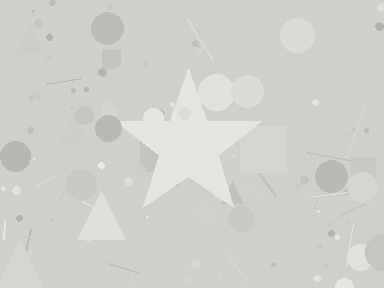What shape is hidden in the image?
A star is hidden in the image.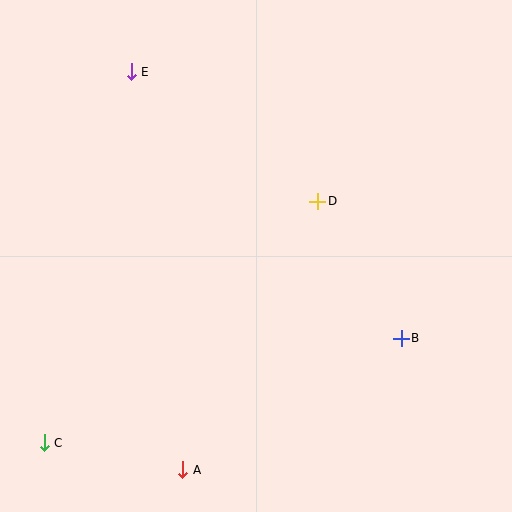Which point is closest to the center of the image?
Point D at (318, 201) is closest to the center.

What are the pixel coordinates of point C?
Point C is at (44, 443).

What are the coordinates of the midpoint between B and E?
The midpoint between B and E is at (266, 205).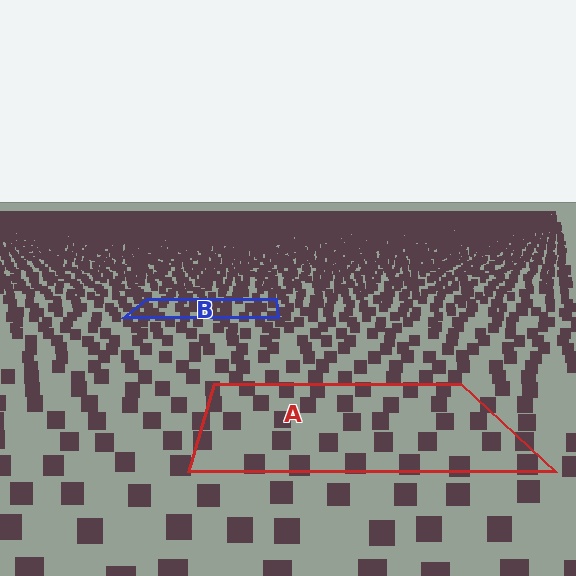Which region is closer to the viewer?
Region A is closer. The texture elements there are larger and more spread out.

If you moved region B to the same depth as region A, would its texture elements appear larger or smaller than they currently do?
They would appear larger. At a closer depth, the same texture elements are projected at a bigger on-screen size.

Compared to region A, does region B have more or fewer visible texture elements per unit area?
Region B has more texture elements per unit area — they are packed more densely because it is farther away.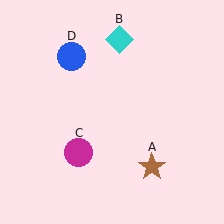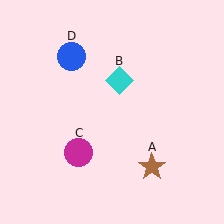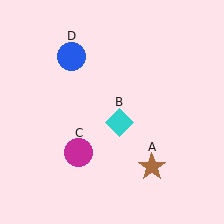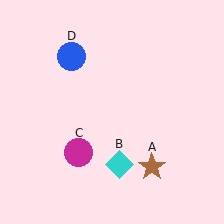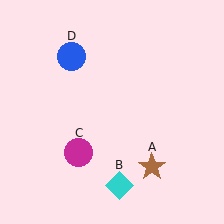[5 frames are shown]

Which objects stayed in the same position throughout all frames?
Brown star (object A) and magenta circle (object C) and blue circle (object D) remained stationary.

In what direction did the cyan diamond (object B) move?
The cyan diamond (object B) moved down.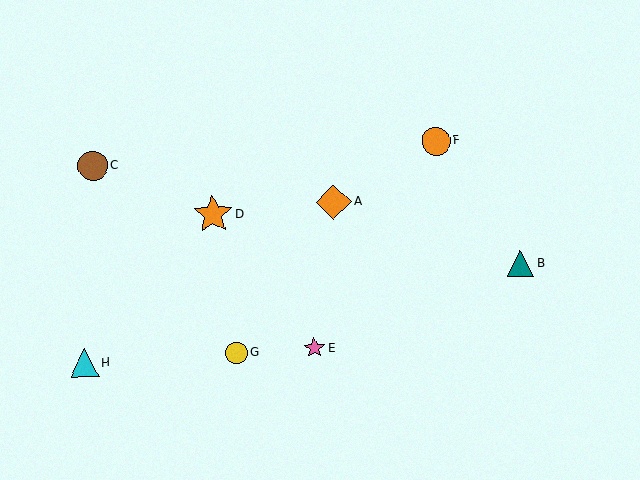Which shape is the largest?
The orange star (labeled D) is the largest.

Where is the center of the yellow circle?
The center of the yellow circle is at (236, 353).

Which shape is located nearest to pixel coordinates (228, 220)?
The orange star (labeled D) at (213, 215) is nearest to that location.